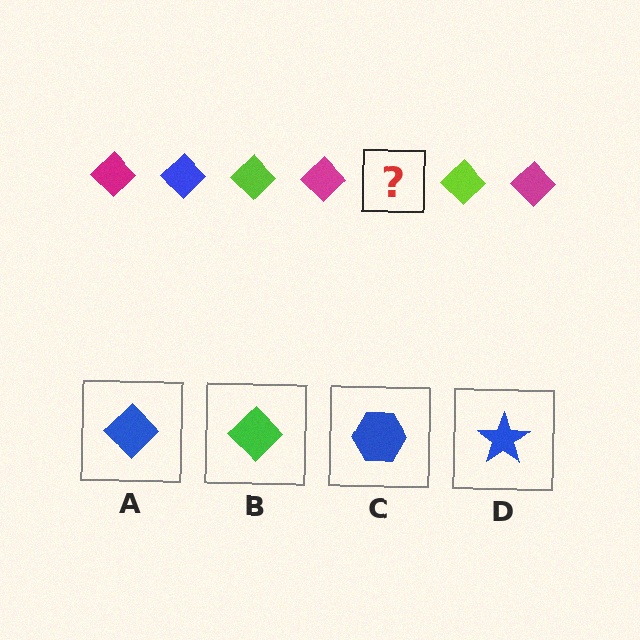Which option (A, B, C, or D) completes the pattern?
A.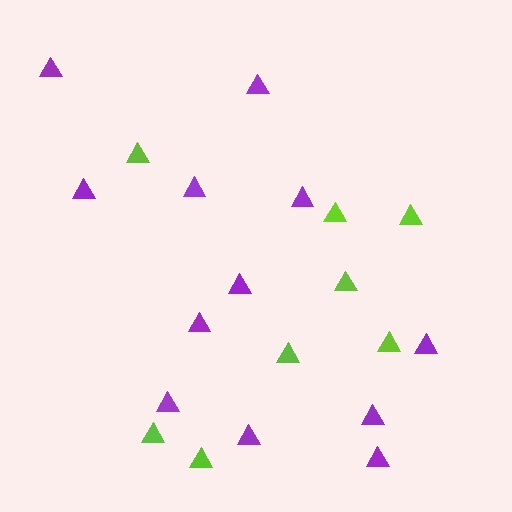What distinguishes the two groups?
There are 2 groups: one group of purple triangles (12) and one group of lime triangles (8).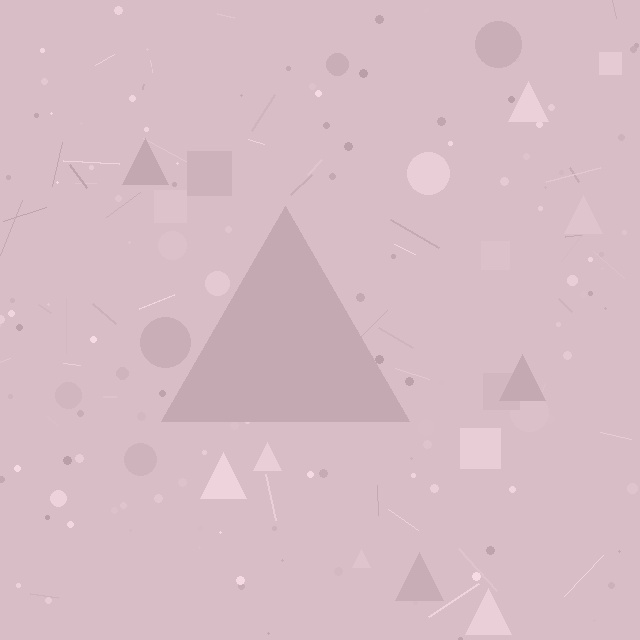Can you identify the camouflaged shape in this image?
The camouflaged shape is a triangle.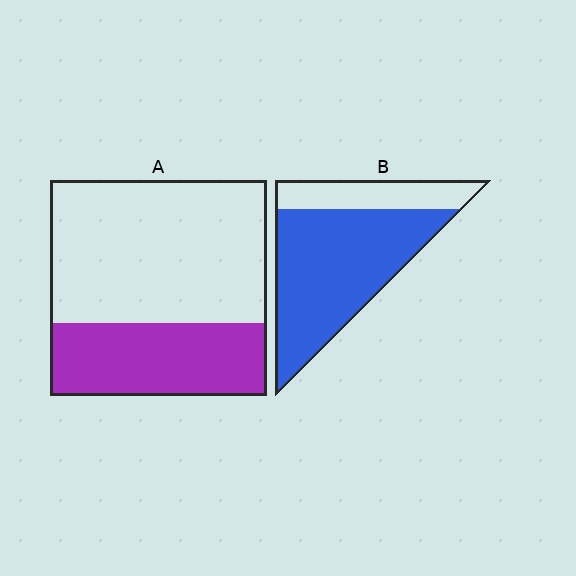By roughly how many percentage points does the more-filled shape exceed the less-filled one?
By roughly 40 percentage points (B over A).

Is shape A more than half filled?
No.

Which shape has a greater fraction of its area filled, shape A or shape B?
Shape B.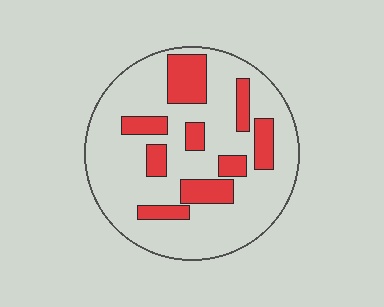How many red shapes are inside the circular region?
9.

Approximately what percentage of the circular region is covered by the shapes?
Approximately 25%.